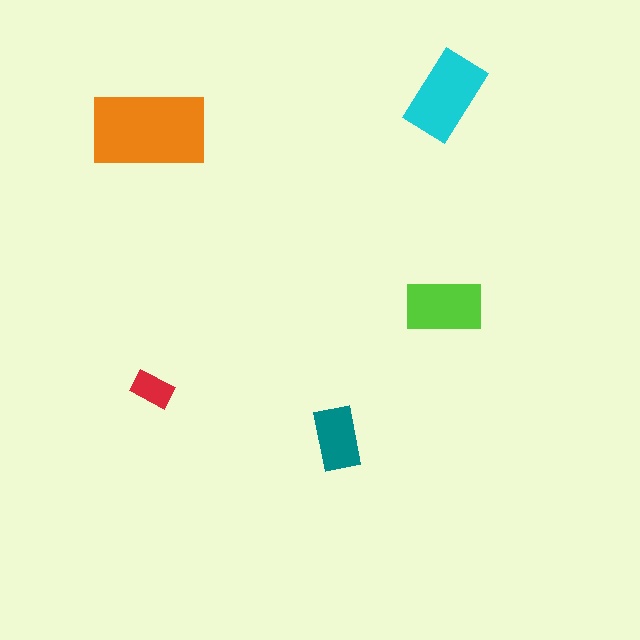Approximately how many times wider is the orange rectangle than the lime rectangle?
About 1.5 times wider.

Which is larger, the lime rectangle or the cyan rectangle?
The cyan one.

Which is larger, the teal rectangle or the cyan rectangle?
The cyan one.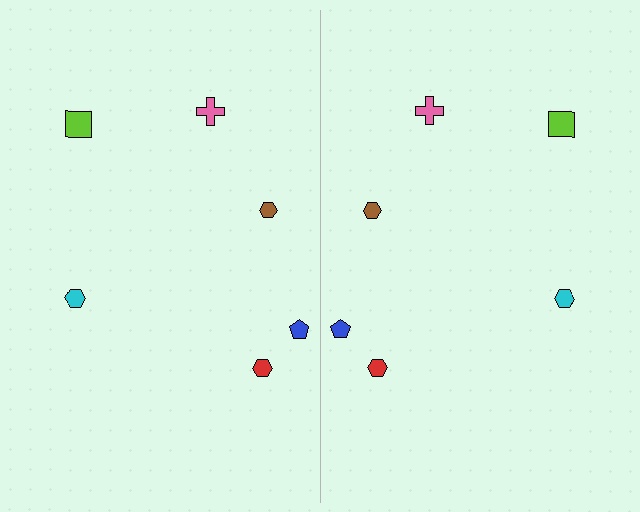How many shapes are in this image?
There are 12 shapes in this image.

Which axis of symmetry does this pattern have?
The pattern has a vertical axis of symmetry running through the center of the image.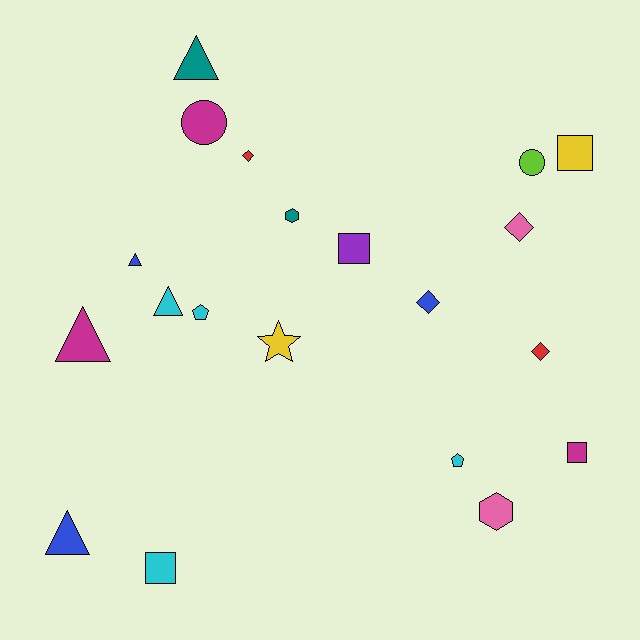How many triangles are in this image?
There are 5 triangles.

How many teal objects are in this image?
There are 2 teal objects.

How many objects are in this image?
There are 20 objects.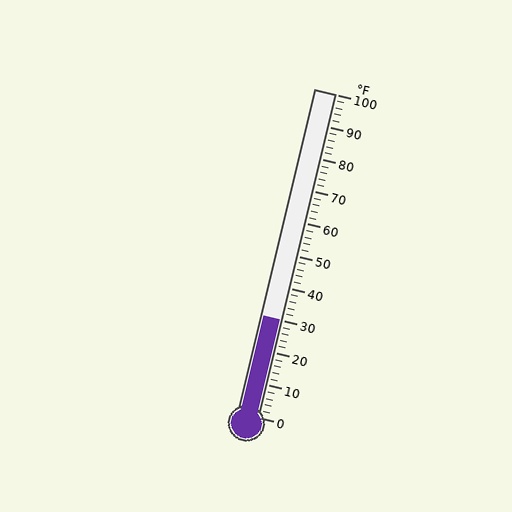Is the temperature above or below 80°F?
The temperature is below 80°F.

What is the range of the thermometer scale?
The thermometer scale ranges from 0°F to 100°F.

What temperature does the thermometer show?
The thermometer shows approximately 30°F.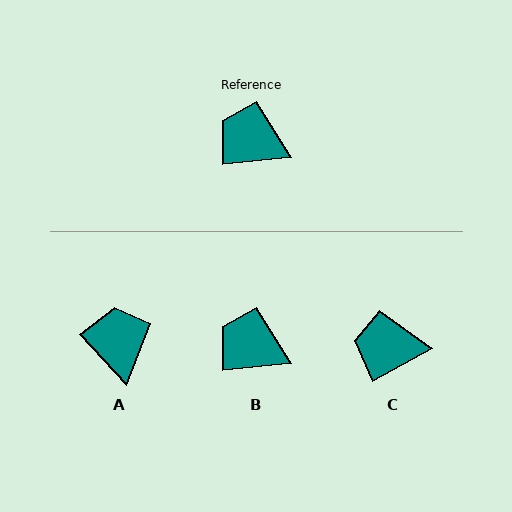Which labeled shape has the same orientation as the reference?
B.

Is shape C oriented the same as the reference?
No, it is off by about 23 degrees.